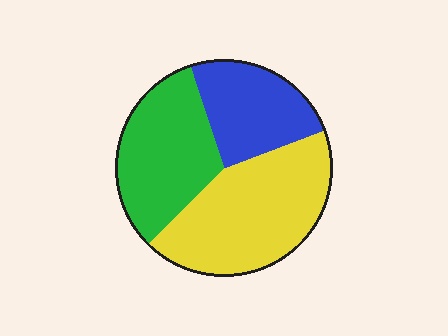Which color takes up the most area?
Yellow, at roughly 45%.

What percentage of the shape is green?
Green covers 33% of the shape.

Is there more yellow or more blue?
Yellow.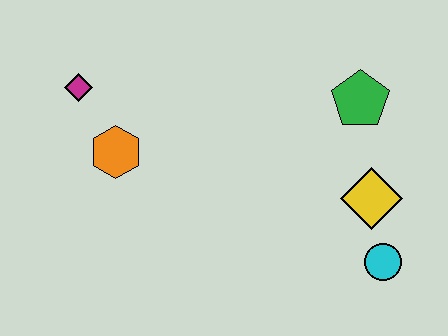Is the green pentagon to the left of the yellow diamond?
Yes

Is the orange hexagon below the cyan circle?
No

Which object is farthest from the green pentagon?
The magenta diamond is farthest from the green pentagon.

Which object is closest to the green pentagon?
The yellow diamond is closest to the green pentagon.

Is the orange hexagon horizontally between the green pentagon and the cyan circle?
No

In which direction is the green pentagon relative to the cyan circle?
The green pentagon is above the cyan circle.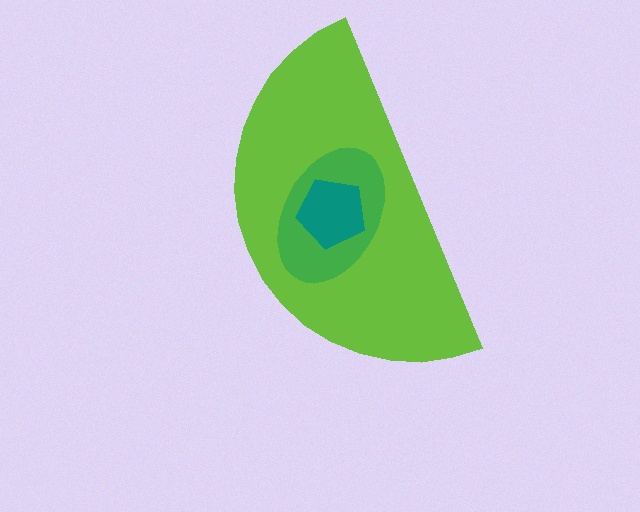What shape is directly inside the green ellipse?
The teal pentagon.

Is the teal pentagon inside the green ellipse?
Yes.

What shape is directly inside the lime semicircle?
The green ellipse.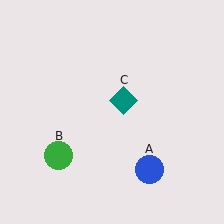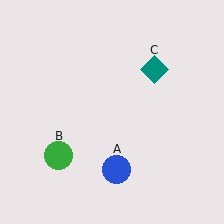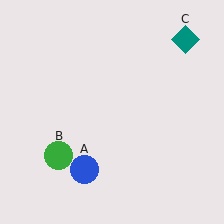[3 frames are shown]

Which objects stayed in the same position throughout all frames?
Green circle (object B) remained stationary.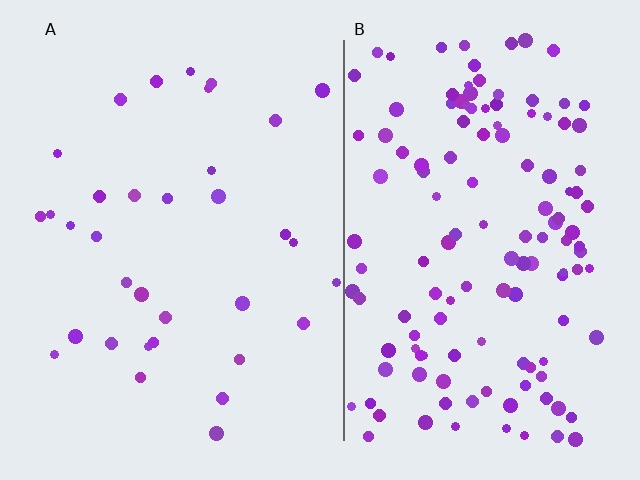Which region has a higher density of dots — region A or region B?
B (the right).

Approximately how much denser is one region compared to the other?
Approximately 4.0× — region B over region A.